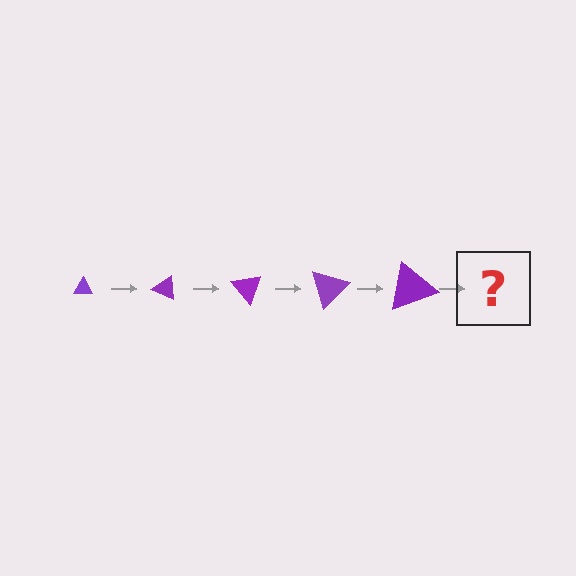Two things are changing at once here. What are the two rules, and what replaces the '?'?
The two rules are that the triangle grows larger each step and it rotates 25 degrees each step. The '?' should be a triangle, larger than the previous one and rotated 125 degrees from the start.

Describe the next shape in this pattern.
It should be a triangle, larger than the previous one and rotated 125 degrees from the start.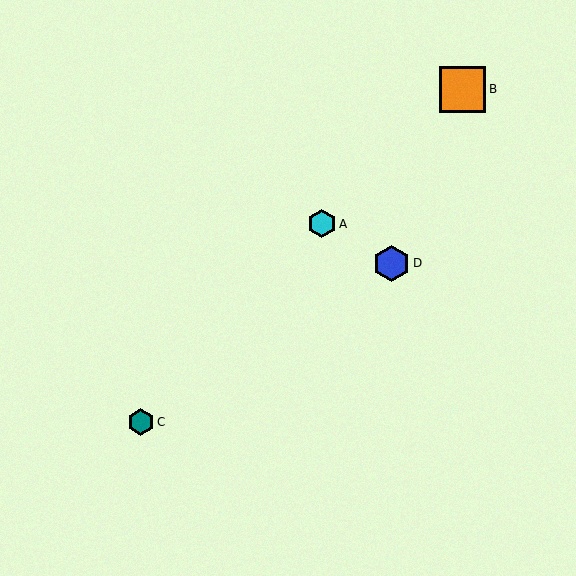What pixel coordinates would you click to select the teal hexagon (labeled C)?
Click at (141, 422) to select the teal hexagon C.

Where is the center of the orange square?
The center of the orange square is at (463, 89).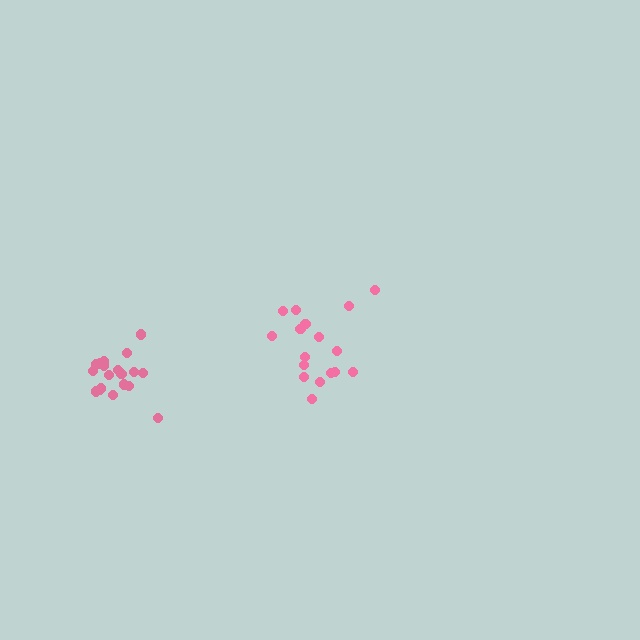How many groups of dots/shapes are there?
There are 2 groups.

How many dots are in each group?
Group 1: 19 dots, Group 2: 17 dots (36 total).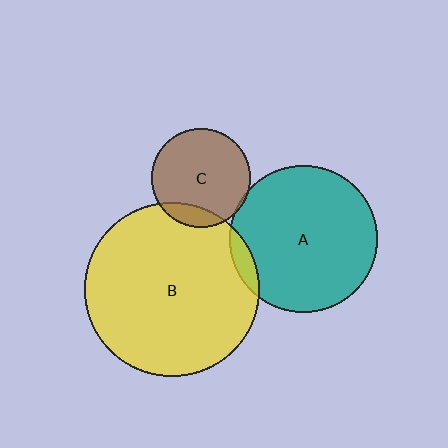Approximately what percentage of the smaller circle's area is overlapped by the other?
Approximately 5%.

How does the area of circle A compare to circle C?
Approximately 2.2 times.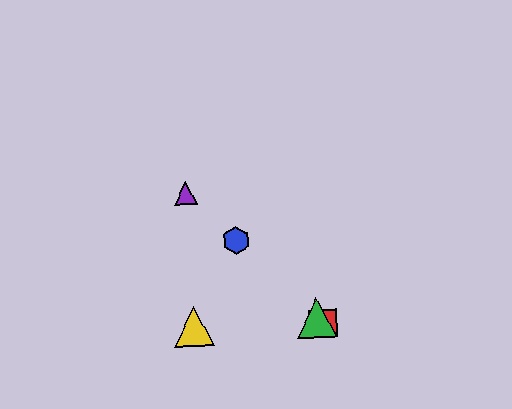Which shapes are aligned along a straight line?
The red square, the blue hexagon, the green triangle, the purple triangle are aligned along a straight line.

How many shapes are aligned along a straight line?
4 shapes (the red square, the blue hexagon, the green triangle, the purple triangle) are aligned along a straight line.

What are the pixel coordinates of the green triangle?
The green triangle is at (317, 318).